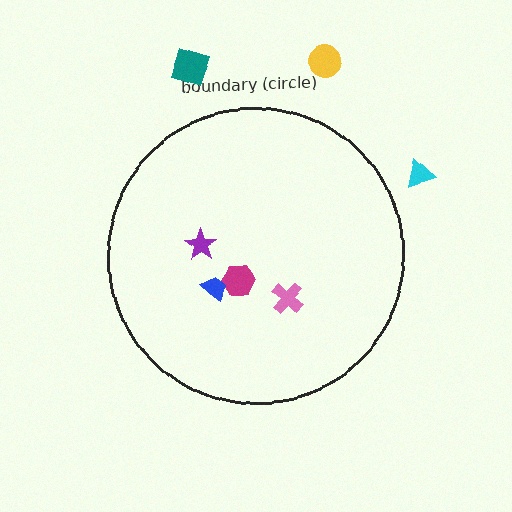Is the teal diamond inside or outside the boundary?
Outside.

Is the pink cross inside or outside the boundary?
Inside.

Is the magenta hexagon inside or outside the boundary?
Inside.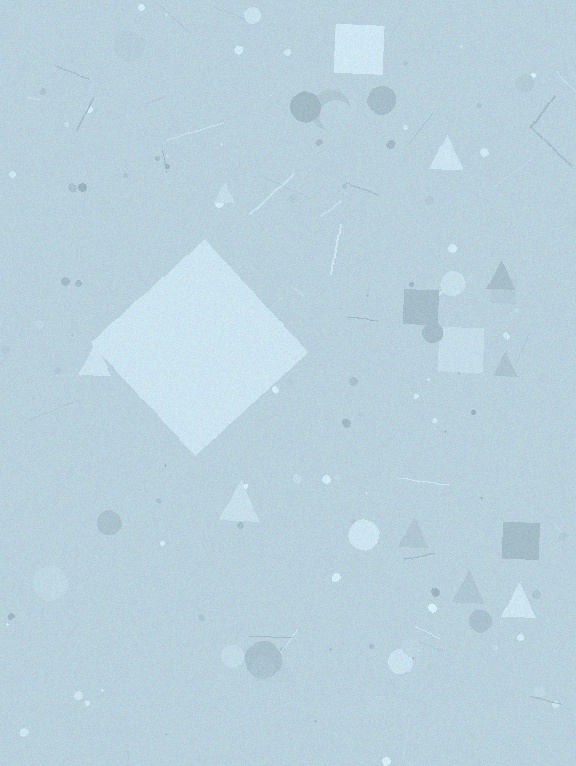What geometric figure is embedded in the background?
A diamond is embedded in the background.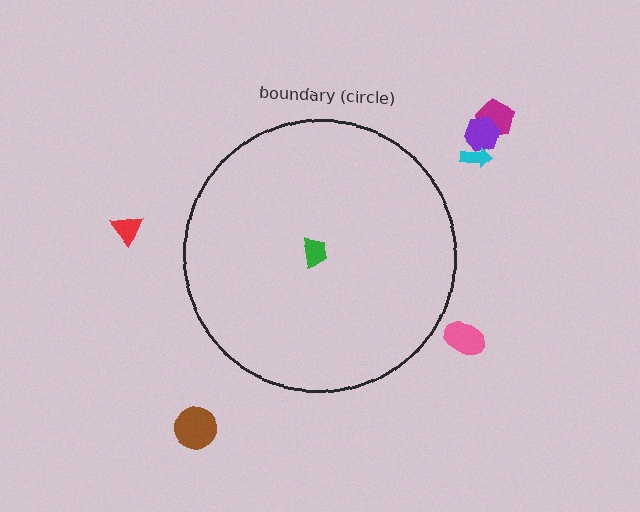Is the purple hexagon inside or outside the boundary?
Outside.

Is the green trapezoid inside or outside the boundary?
Inside.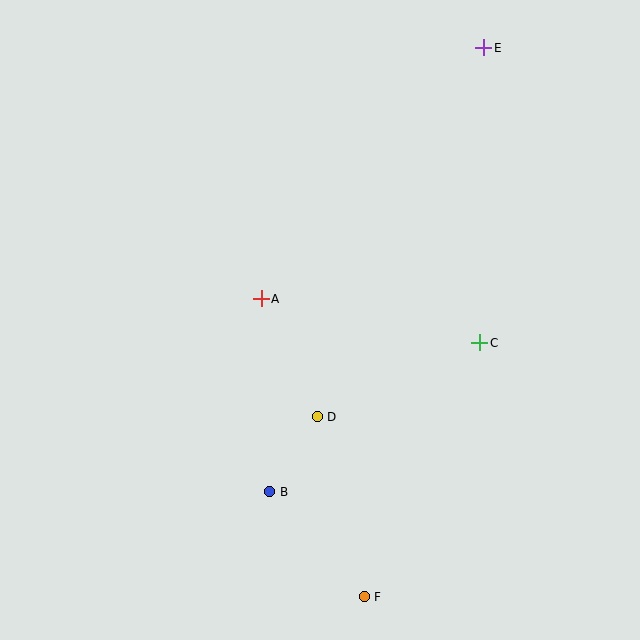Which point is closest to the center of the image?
Point A at (261, 299) is closest to the center.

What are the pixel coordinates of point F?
Point F is at (364, 597).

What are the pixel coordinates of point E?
Point E is at (484, 48).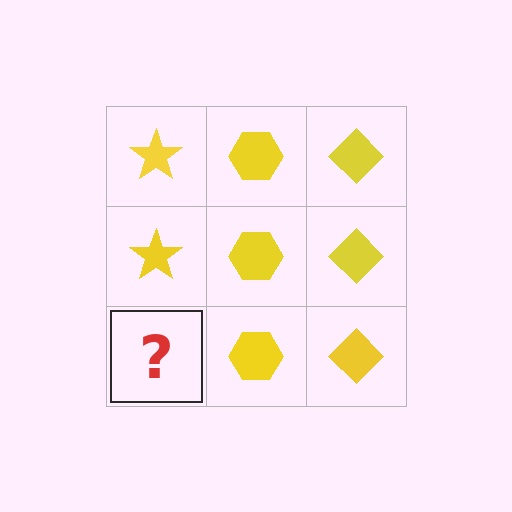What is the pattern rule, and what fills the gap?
The rule is that each column has a consistent shape. The gap should be filled with a yellow star.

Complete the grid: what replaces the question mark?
The question mark should be replaced with a yellow star.